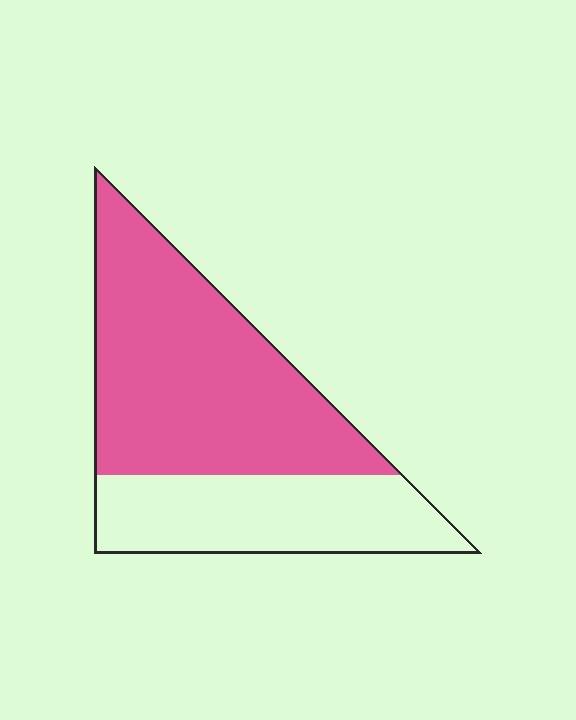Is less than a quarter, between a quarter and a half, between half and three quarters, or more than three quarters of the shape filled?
Between half and three quarters.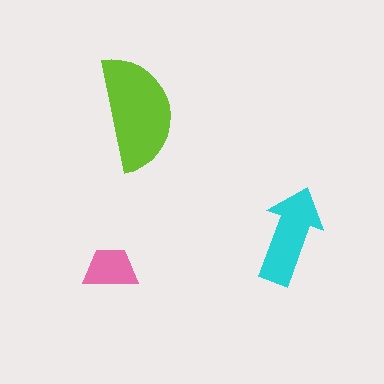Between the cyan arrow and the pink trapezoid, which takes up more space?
The cyan arrow.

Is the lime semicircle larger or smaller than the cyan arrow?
Larger.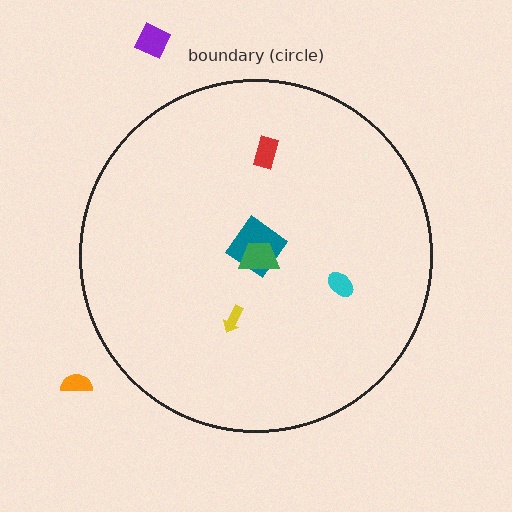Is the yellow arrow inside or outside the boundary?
Inside.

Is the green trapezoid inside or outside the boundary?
Inside.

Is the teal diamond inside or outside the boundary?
Inside.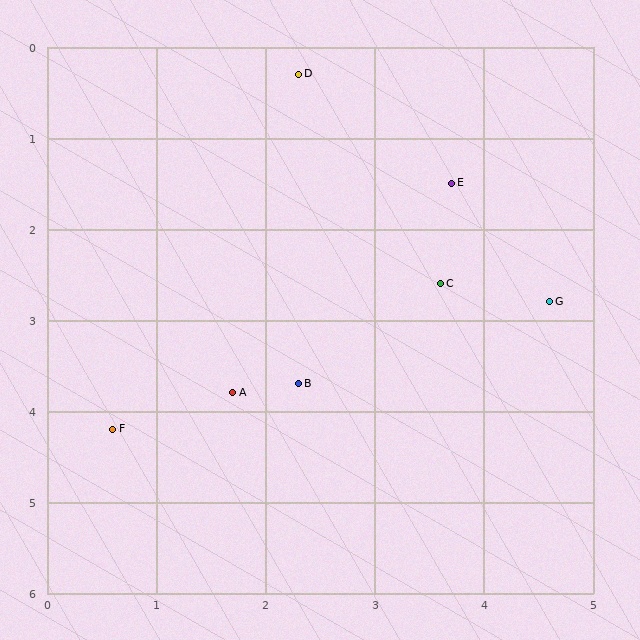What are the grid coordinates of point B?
Point B is at approximately (2.3, 3.7).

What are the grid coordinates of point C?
Point C is at approximately (3.6, 2.6).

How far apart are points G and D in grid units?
Points G and D are about 3.4 grid units apart.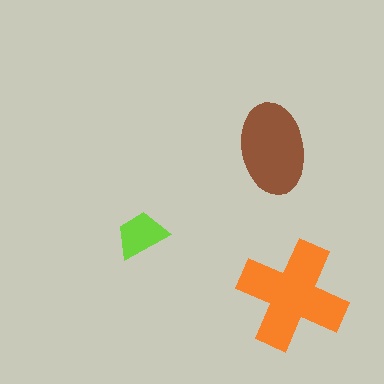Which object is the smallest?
The lime trapezoid.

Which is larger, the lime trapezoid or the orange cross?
The orange cross.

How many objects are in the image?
There are 3 objects in the image.